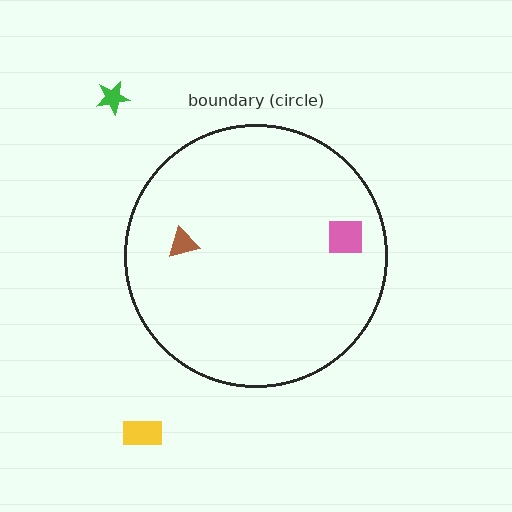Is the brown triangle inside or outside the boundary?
Inside.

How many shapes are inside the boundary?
2 inside, 2 outside.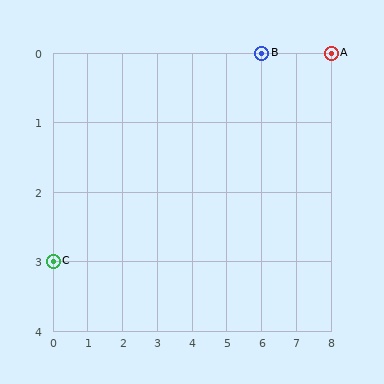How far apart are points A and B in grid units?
Points A and B are 2 columns apart.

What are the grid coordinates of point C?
Point C is at grid coordinates (0, 3).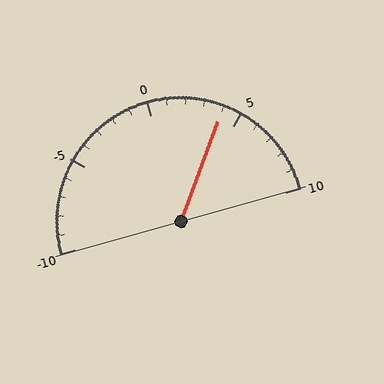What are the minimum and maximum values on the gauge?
The gauge ranges from -10 to 10.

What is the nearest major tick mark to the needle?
The nearest major tick mark is 5.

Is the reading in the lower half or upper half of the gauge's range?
The reading is in the upper half of the range (-10 to 10).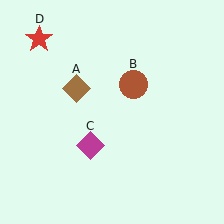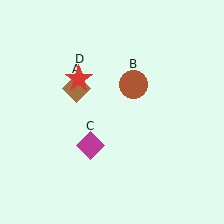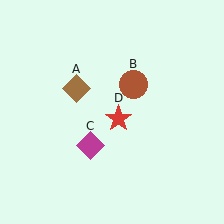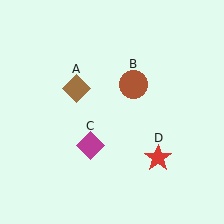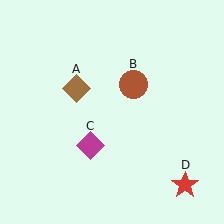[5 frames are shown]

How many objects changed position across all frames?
1 object changed position: red star (object D).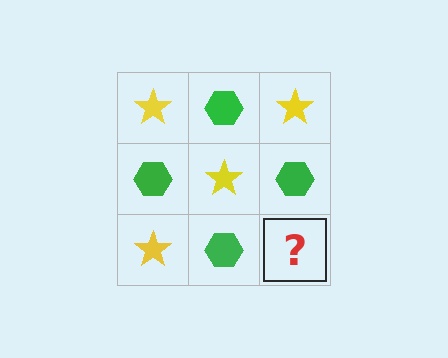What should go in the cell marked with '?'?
The missing cell should contain a yellow star.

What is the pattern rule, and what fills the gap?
The rule is that it alternates yellow star and green hexagon in a checkerboard pattern. The gap should be filled with a yellow star.